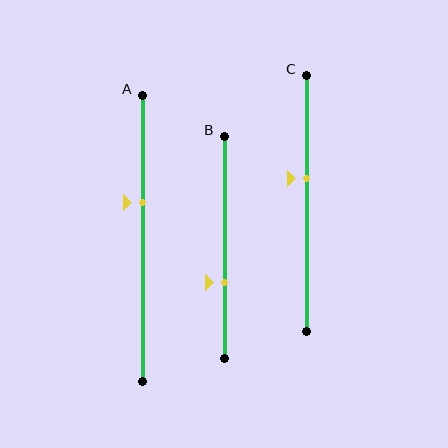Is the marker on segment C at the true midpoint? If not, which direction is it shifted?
No, the marker on segment C is shifted upward by about 10% of the segment length.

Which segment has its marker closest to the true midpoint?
Segment C has its marker closest to the true midpoint.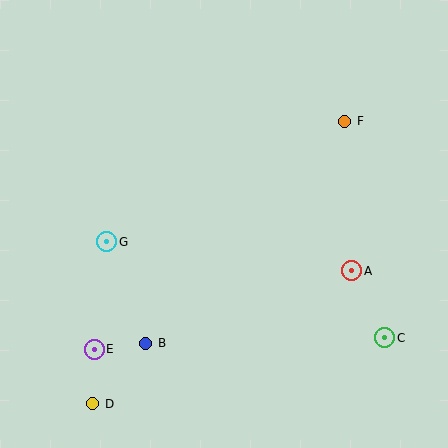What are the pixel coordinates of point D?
Point D is at (93, 404).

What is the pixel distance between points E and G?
The distance between E and G is 108 pixels.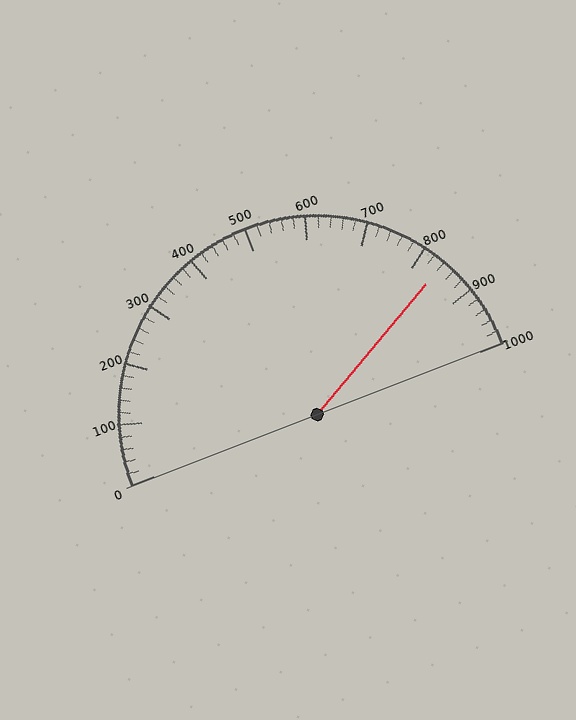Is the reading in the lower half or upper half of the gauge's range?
The reading is in the upper half of the range (0 to 1000).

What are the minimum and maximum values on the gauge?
The gauge ranges from 0 to 1000.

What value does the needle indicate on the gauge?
The needle indicates approximately 840.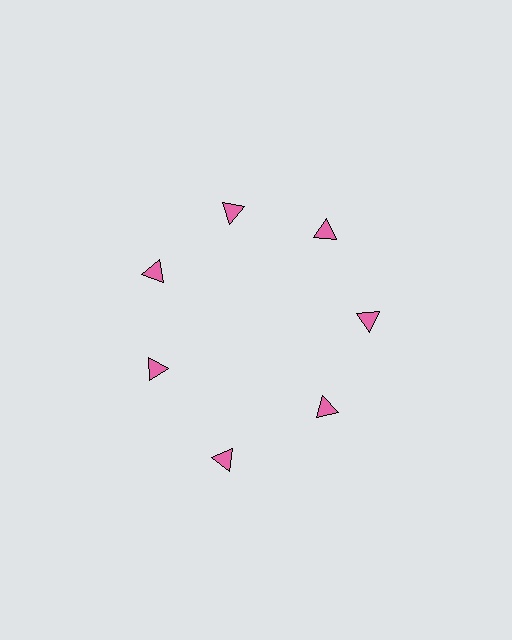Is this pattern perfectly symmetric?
No. The 7 pink triangles are arranged in a ring, but one element near the 6 o'clock position is pushed outward from the center, breaking the 7-fold rotational symmetry.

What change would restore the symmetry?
The symmetry would be restored by moving it inward, back onto the ring so that all 7 triangles sit at equal angles and equal distance from the center.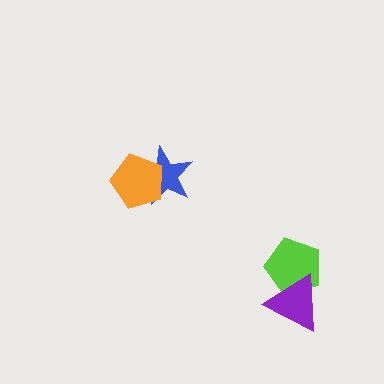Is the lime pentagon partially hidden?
Yes, it is partially covered by another shape.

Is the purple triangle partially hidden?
No, no other shape covers it.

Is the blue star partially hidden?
Yes, it is partially covered by another shape.